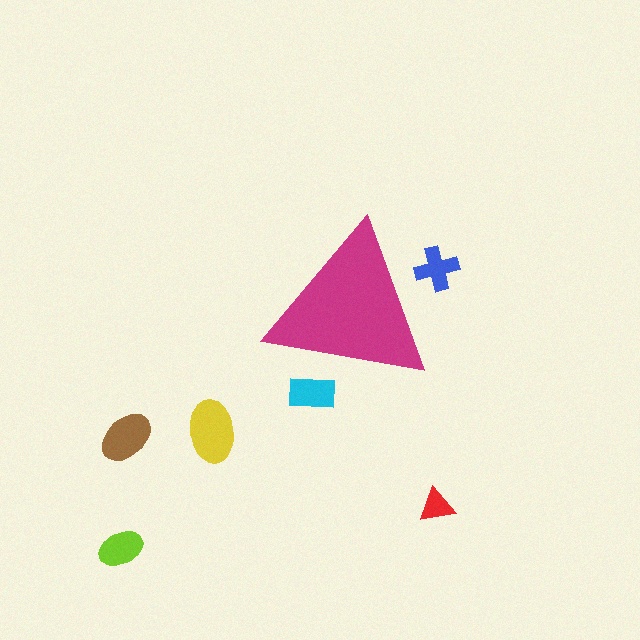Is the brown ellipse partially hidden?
No, the brown ellipse is fully visible.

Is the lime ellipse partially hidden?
No, the lime ellipse is fully visible.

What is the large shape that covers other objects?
A magenta triangle.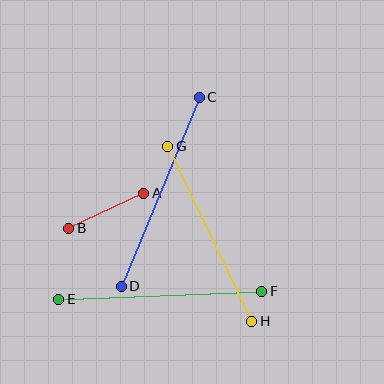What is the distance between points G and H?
The distance is approximately 194 pixels.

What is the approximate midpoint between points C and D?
The midpoint is at approximately (160, 192) pixels.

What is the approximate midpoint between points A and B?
The midpoint is at approximately (106, 211) pixels.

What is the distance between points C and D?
The distance is approximately 205 pixels.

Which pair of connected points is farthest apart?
Points C and D are farthest apart.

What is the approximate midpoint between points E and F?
The midpoint is at approximately (160, 295) pixels.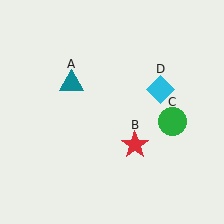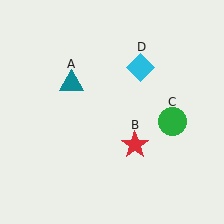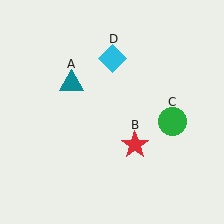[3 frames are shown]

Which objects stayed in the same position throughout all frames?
Teal triangle (object A) and red star (object B) and green circle (object C) remained stationary.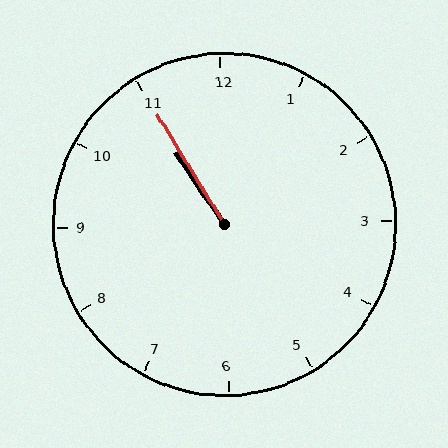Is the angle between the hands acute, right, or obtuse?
It is acute.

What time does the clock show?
10:55.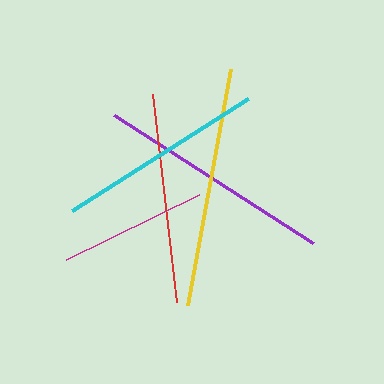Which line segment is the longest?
The yellow line is the longest at approximately 240 pixels.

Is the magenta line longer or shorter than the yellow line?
The yellow line is longer than the magenta line.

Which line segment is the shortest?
The magenta line is the shortest at approximately 149 pixels.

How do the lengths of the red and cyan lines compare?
The red and cyan lines are approximately the same length.